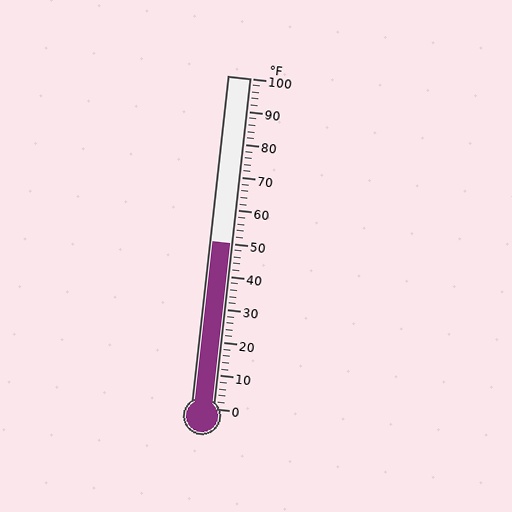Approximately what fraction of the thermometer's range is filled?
The thermometer is filled to approximately 50% of its range.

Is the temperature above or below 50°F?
The temperature is at 50°F.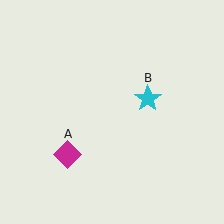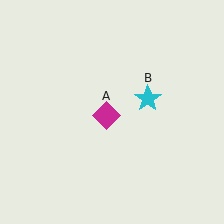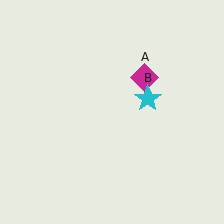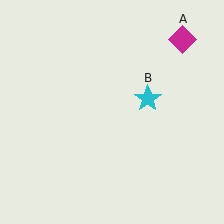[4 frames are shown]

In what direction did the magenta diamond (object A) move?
The magenta diamond (object A) moved up and to the right.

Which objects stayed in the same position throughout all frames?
Cyan star (object B) remained stationary.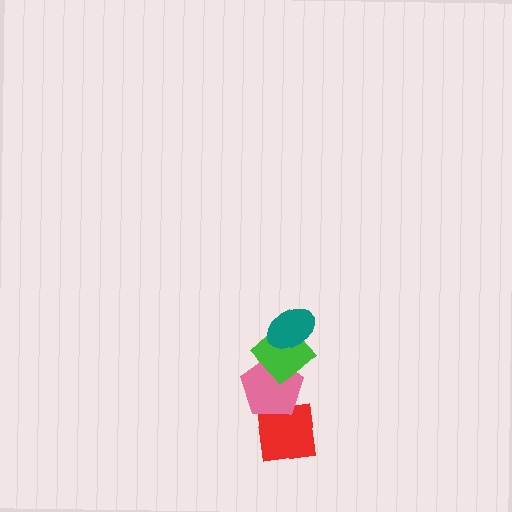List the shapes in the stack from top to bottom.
From top to bottom: the teal ellipse, the green diamond, the pink pentagon, the red square.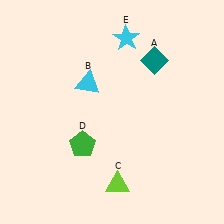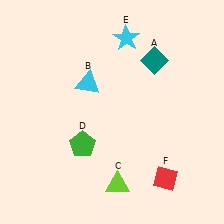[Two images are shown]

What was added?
A red diamond (F) was added in Image 2.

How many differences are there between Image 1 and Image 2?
There is 1 difference between the two images.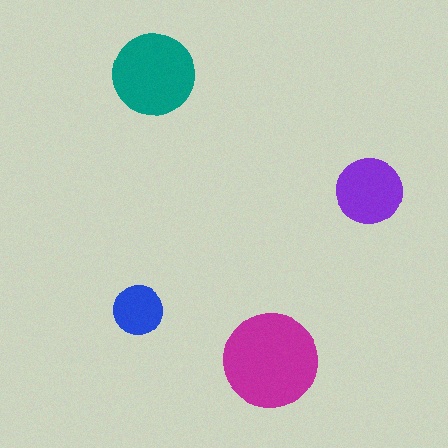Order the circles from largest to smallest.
the magenta one, the teal one, the purple one, the blue one.